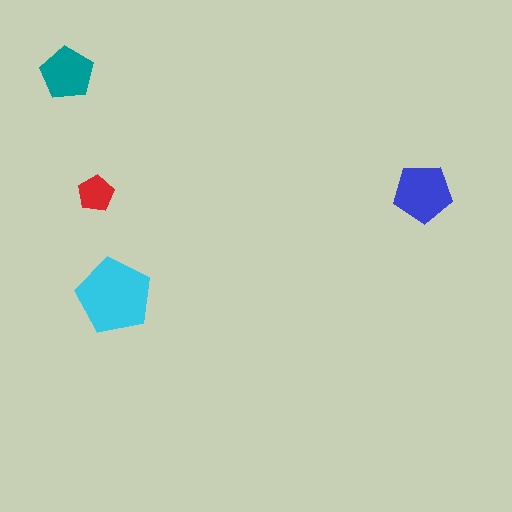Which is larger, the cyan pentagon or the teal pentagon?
The cyan one.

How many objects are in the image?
There are 4 objects in the image.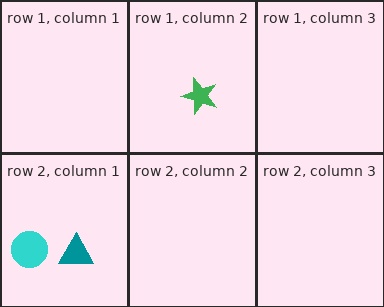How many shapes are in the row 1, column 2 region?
1.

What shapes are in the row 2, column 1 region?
The cyan circle, the teal triangle.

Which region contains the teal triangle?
The row 2, column 1 region.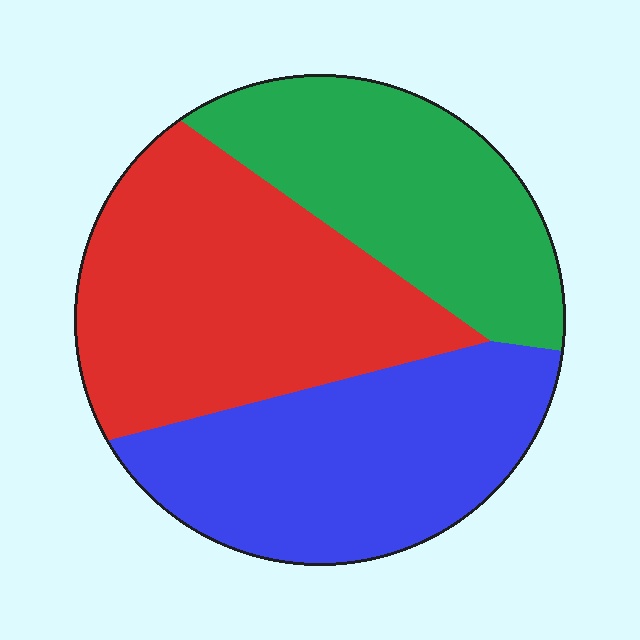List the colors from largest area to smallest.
From largest to smallest: red, blue, green.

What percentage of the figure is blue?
Blue takes up about one third (1/3) of the figure.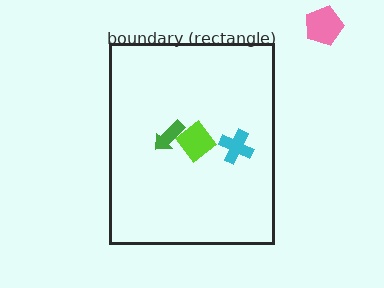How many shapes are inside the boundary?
3 inside, 1 outside.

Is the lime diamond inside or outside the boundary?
Inside.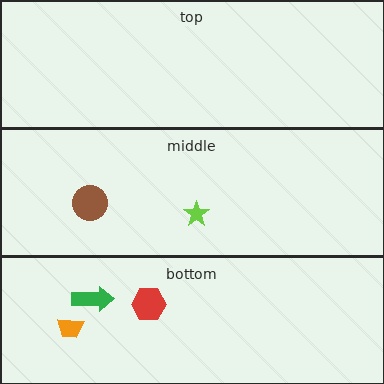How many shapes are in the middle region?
2.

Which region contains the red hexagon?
The bottom region.